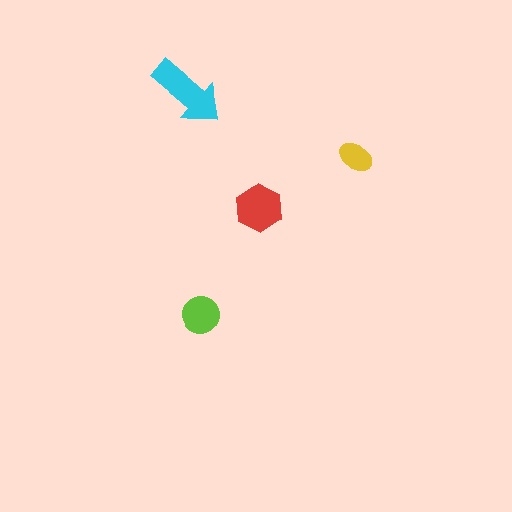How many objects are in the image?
There are 4 objects in the image.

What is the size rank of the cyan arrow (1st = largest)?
1st.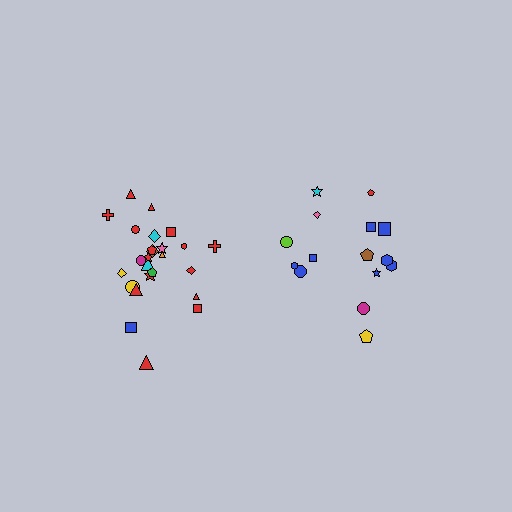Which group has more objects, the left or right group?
The left group.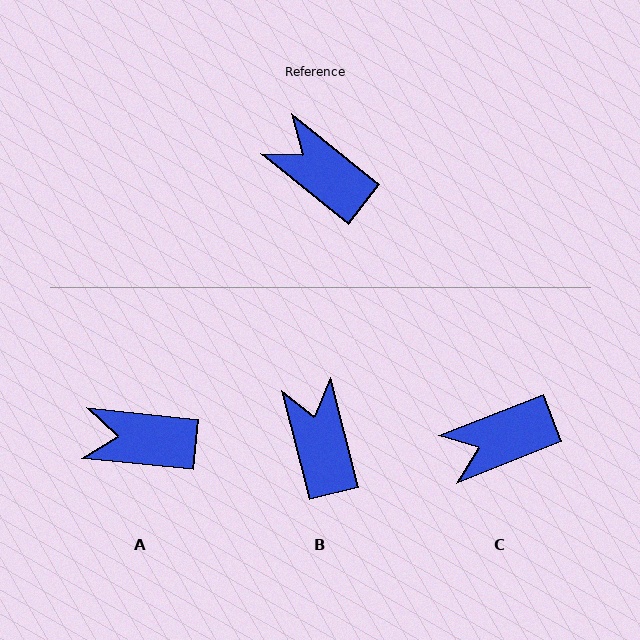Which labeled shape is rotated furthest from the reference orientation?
C, about 60 degrees away.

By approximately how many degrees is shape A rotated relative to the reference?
Approximately 33 degrees counter-clockwise.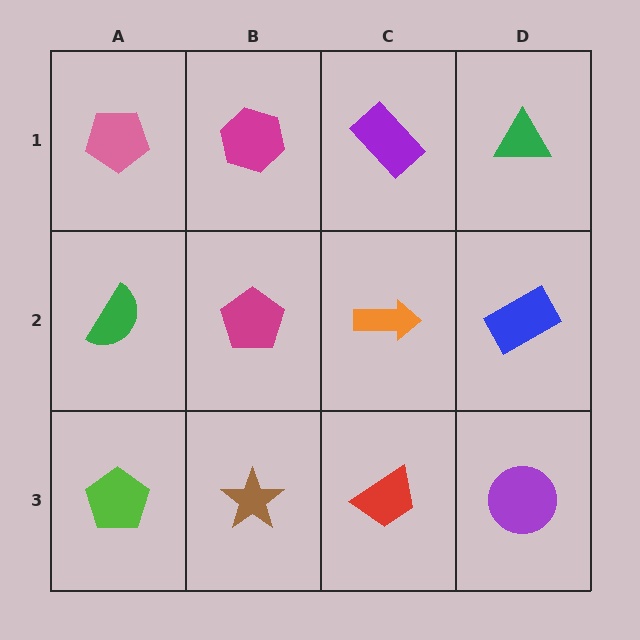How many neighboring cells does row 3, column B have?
3.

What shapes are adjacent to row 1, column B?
A magenta pentagon (row 2, column B), a pink pentagon (row 1, column A), a purple rectangle (row 1, column C).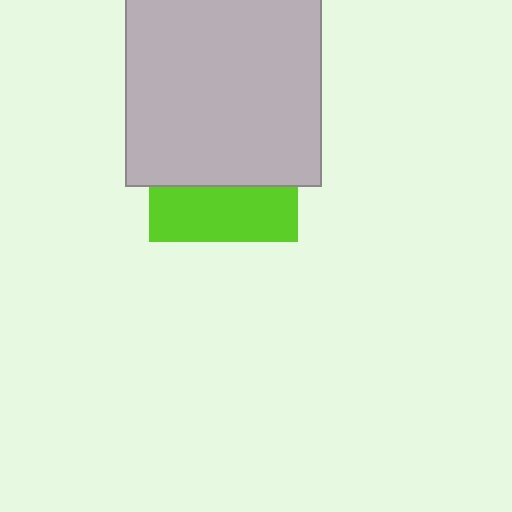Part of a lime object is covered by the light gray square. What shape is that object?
It is a square.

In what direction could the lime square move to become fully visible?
The lime square could move down. That would shift it out from behind the light gray square entirely.